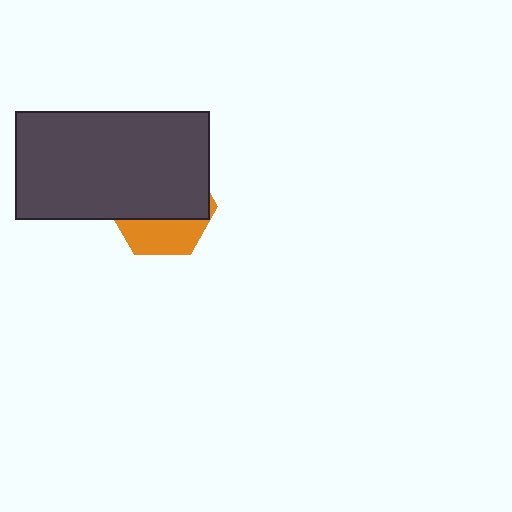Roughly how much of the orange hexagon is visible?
A small part of it is visible (roughly 35%).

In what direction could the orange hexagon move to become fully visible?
The orange hexagon could move down. That would shift it out from behind the dark gray rectangle entirely.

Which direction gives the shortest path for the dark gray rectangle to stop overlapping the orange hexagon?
Moving up gives the shortest separation.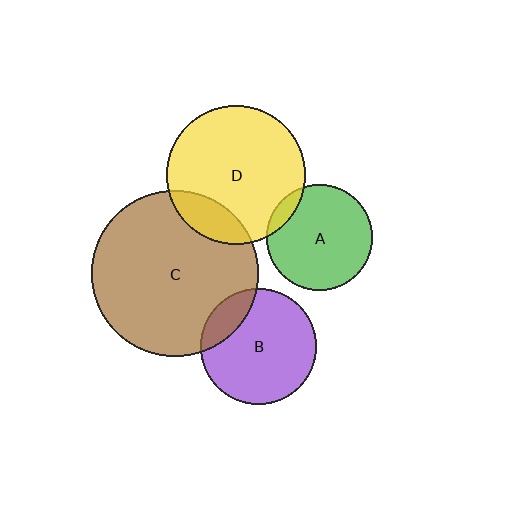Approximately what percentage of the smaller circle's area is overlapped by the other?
Approximately 15%.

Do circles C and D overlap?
Yes.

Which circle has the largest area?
Circle C (brown).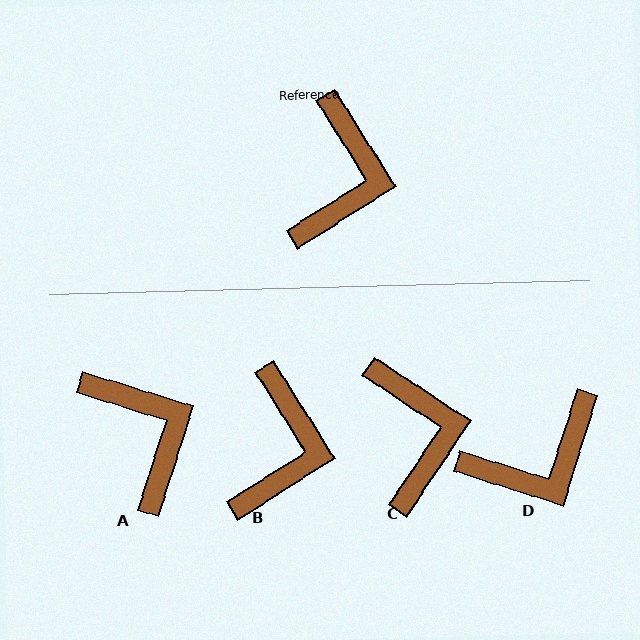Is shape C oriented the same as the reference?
No, it is off by about 24 degrees.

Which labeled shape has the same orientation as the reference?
B.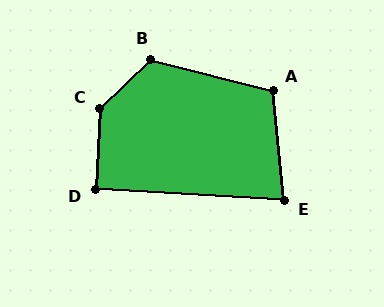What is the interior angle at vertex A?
Approximately 110 degrees (obtuse).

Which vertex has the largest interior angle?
C, at approximately 137 degrees.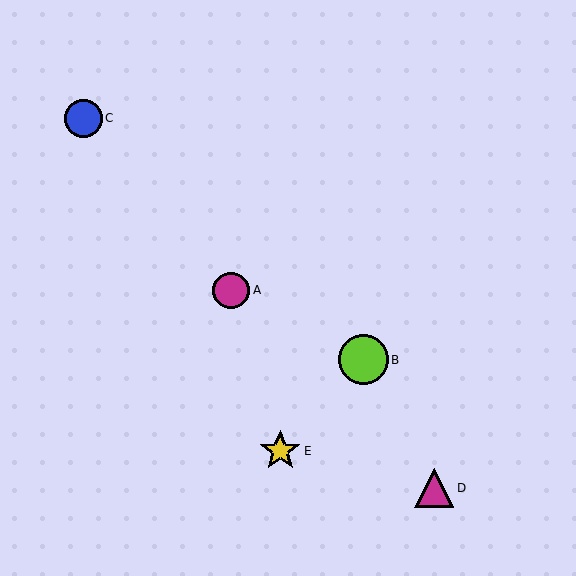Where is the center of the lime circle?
The center of the lime circle is at (363, 360).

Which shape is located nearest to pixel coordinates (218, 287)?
The magenta circle (labeled A) at (231, 290) is nearest to that location.